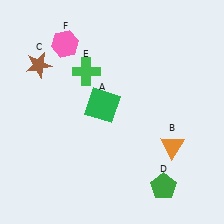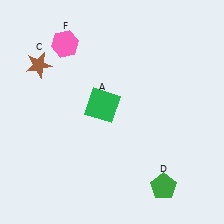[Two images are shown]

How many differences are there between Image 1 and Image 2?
There are 2 differences between the two images.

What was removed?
The green cross (E), the orange triangle (B) were removed in Image 2.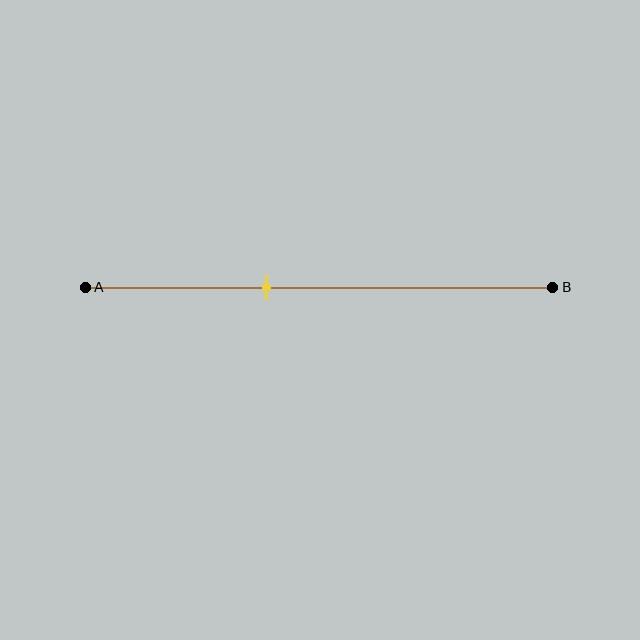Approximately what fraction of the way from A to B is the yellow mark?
The yellow mark is approximately 40% of the way from A to B.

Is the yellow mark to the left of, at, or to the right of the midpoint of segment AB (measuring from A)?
The yellow mark is to the left of the midpoint of segment AB.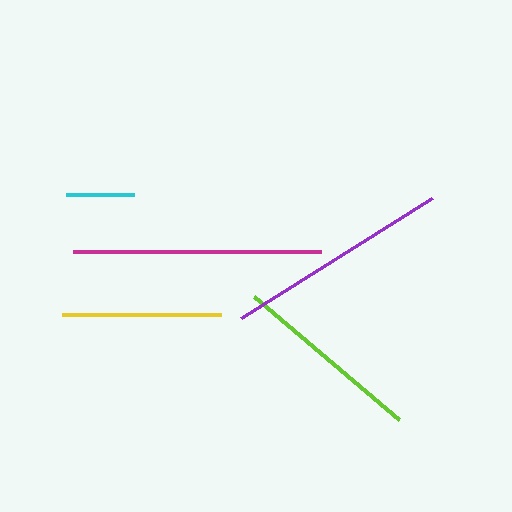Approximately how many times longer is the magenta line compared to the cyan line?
The magenta line is approximately 3.6 times the length of the cyan line.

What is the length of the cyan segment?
The cyan segment is approximately 69 pixels long.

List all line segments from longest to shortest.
From longest to shortest: magenta, purple, lime, yellow, cyan.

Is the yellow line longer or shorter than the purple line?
The purple line is longer than the yellow line.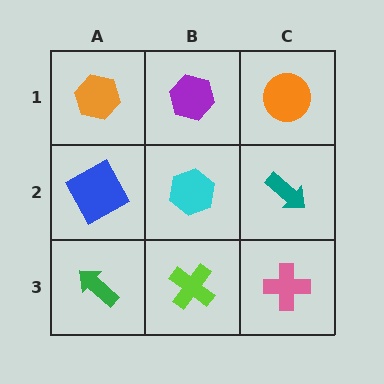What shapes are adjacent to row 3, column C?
A teal arrow (row 2, column C), a lime cross (row 3, column B).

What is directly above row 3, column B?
A cyan hexagon.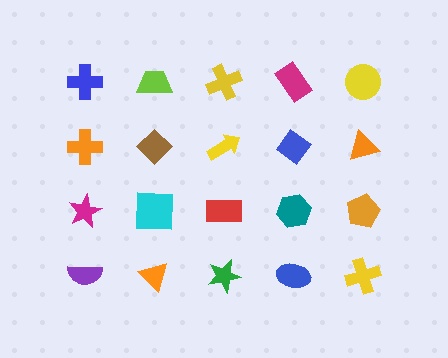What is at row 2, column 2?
A brown diamond.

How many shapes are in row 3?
5 shapes.